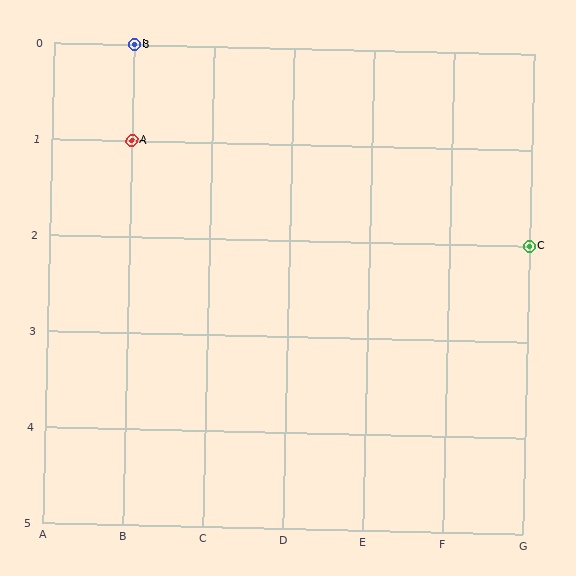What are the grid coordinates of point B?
Point B is at grid coordinates (B, 0).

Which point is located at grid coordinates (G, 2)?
Point C is at (G, 2).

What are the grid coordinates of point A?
Point A is at grid coordinates (B, 1).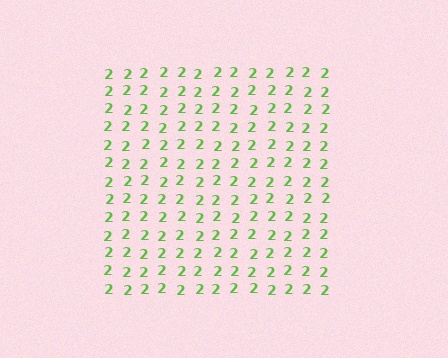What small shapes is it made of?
It is made of small digit 2's.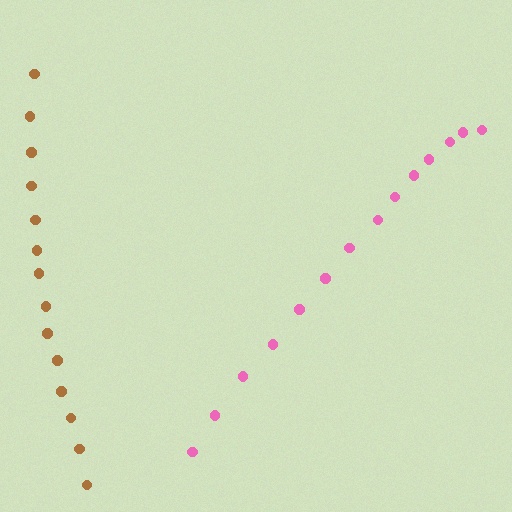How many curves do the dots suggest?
There are 2 distinct paths.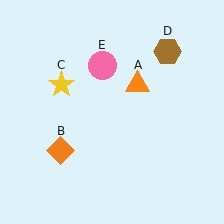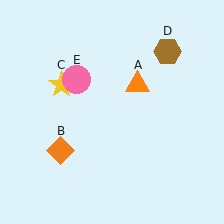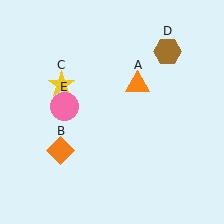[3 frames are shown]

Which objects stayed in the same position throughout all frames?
Orange triangle (object A) and orange diamond (object B) and yellow star (object C) and brown hexagon (object D) remained stationary.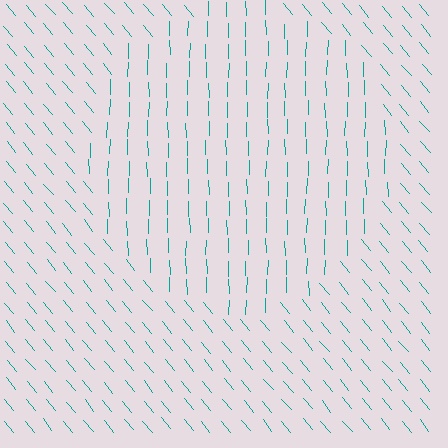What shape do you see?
I see a circle.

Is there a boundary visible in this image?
Yes, there is a texture boundary formed by a change in line orientation.